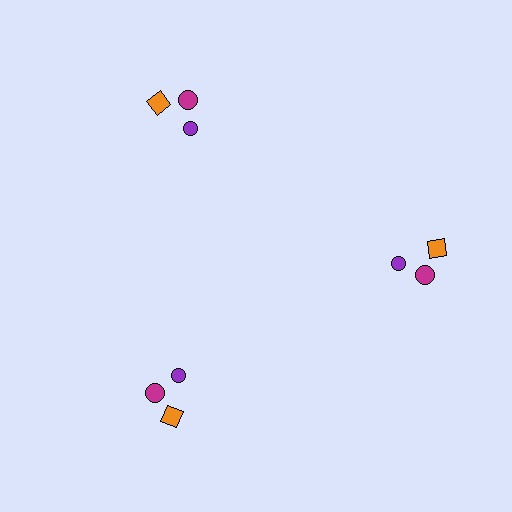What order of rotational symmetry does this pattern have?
This pattern has 3-fold rotational symmetry.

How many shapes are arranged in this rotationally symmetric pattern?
There are 9 shapes, arranged in 3 groups of 3.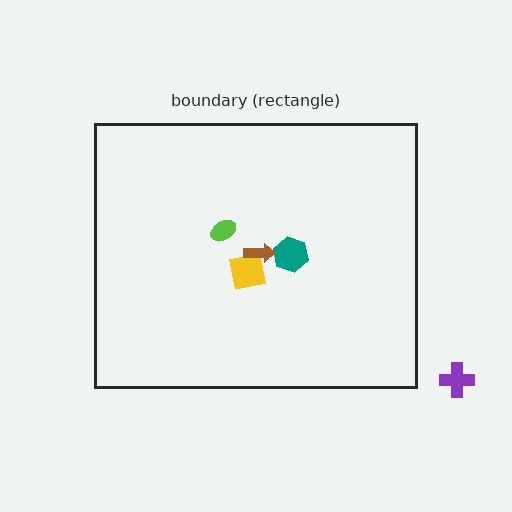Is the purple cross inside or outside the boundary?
Outside.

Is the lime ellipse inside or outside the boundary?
Inside.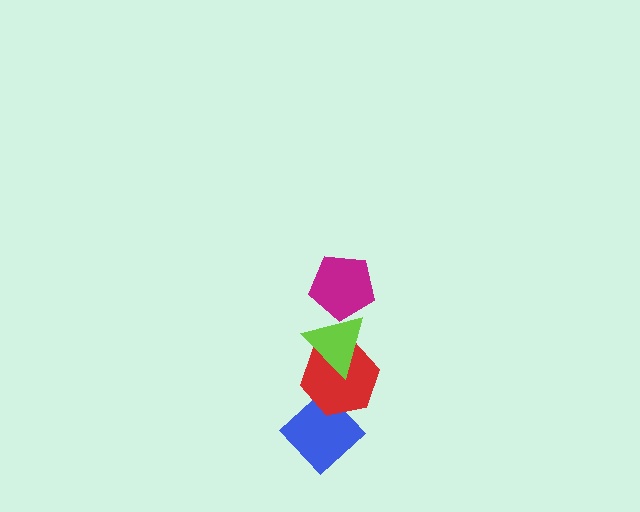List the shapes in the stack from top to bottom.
From top to bottom: the magenta pentagon, the lime triangle, the red hexagon, the blue diamond.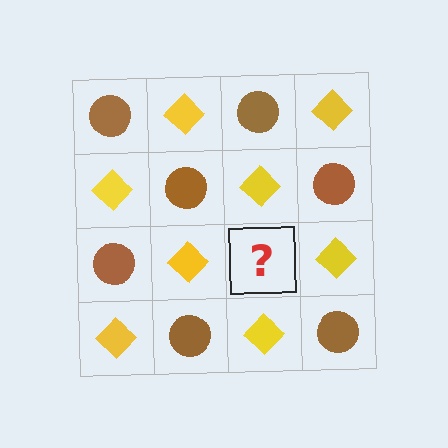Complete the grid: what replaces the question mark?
The question mark should be replaced with a brown circle.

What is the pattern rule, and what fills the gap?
The rule is that it alternates brown circle and yellow diamond in a checkerboard pattern. The gap should be filled with a brown circle.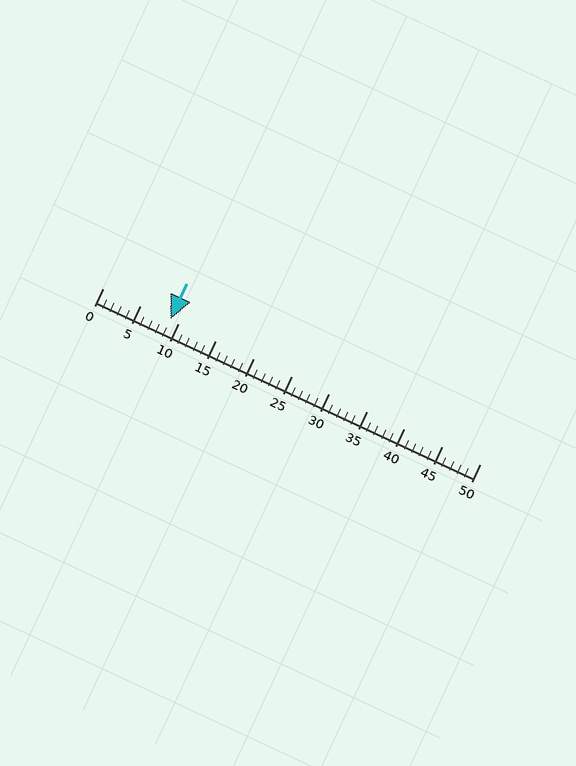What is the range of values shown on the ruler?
The ruler shows values from 0 to 50.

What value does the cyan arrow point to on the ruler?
The cyan arrow points to approximately 9.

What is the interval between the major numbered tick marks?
The major tick marks are spaced 5 units apart.